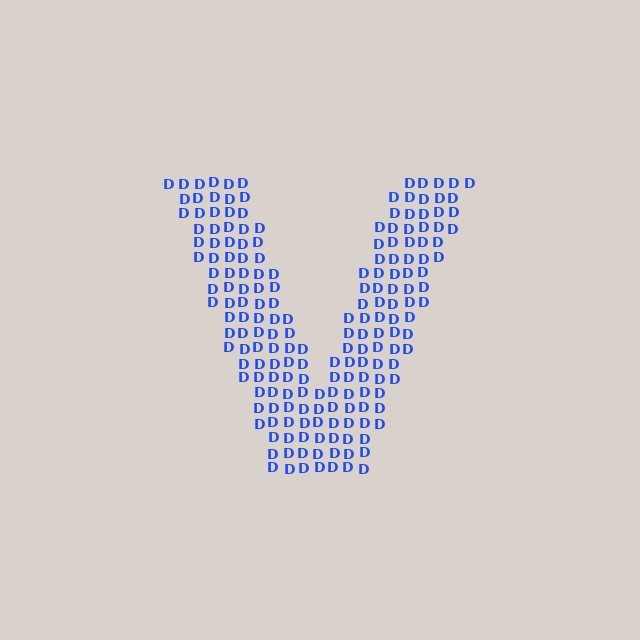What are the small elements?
The small elements are letter D's.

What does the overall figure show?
The overall figure shows the letter V.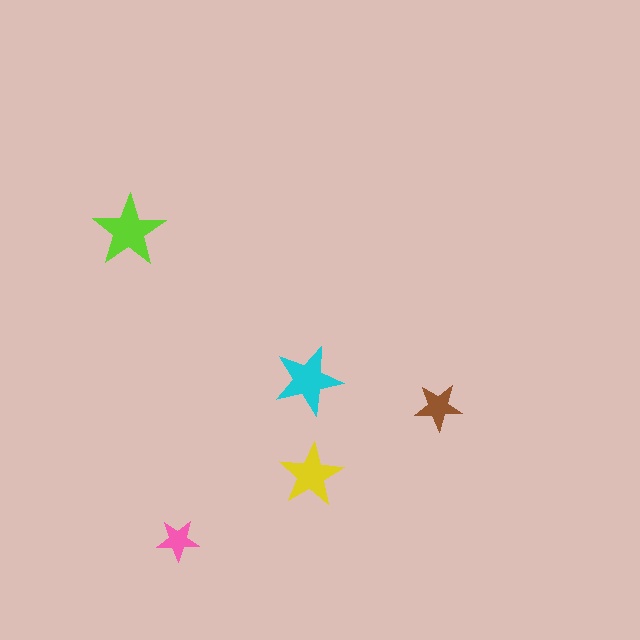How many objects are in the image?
There are 5 objects in the image.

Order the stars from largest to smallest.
the lime one, the cyan one, the yellow one, the brown one, the pink one.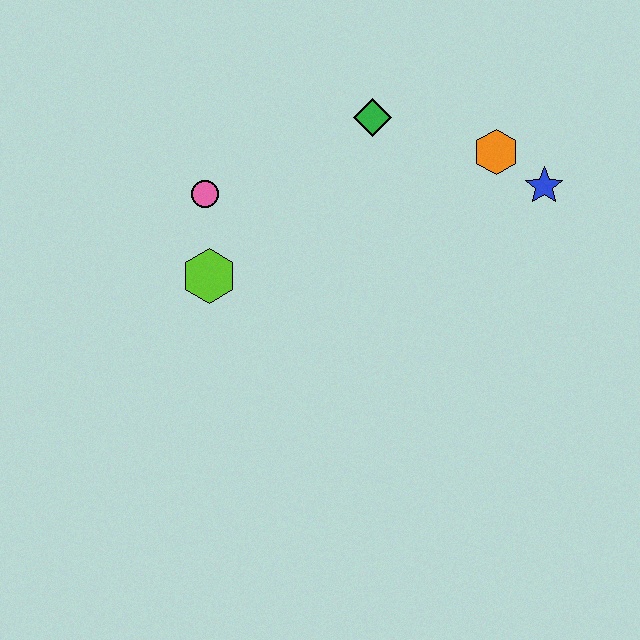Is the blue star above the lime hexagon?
Yes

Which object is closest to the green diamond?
The orange hexagon is closest to the green diamond.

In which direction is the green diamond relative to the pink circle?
The green diamond is to the right of the pink circle.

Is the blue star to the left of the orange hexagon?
No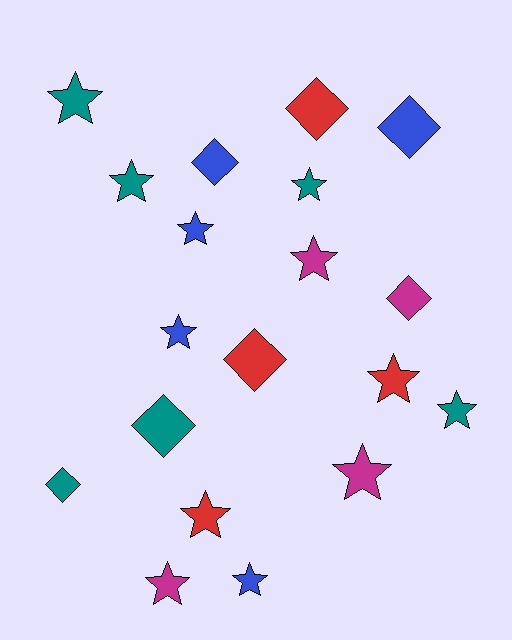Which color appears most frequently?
Teal, with 6 objects.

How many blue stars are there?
There are 3 blue stars.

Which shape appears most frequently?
Star, with 12 objects.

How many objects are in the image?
There are 19 objects.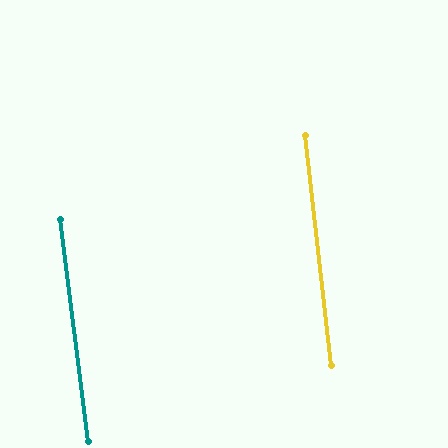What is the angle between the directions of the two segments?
Approximately 1 degree.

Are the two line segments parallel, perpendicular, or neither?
Parallel — their directions differ by only 1.0°.